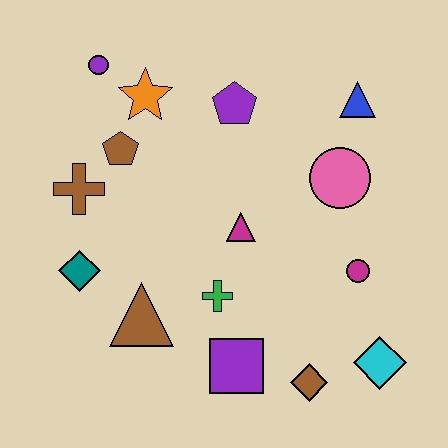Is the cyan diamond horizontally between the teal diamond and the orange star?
No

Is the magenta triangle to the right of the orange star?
Yes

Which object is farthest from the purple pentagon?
The cyan diamond is farthest from the purple pentagon.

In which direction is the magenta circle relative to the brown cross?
The magenta circle is to the right of the brown cross.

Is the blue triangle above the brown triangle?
Yes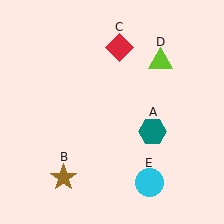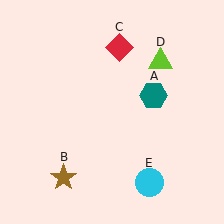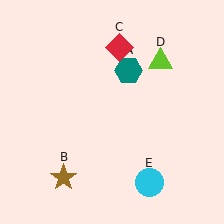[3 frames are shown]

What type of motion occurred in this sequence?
The teal hexagon (object A) rotated counterclockwise around the center of the scene.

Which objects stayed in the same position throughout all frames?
Brown star (object B) and red diamond (object C) and lime triangle (object D) and cyan circle (object E) remained stationary.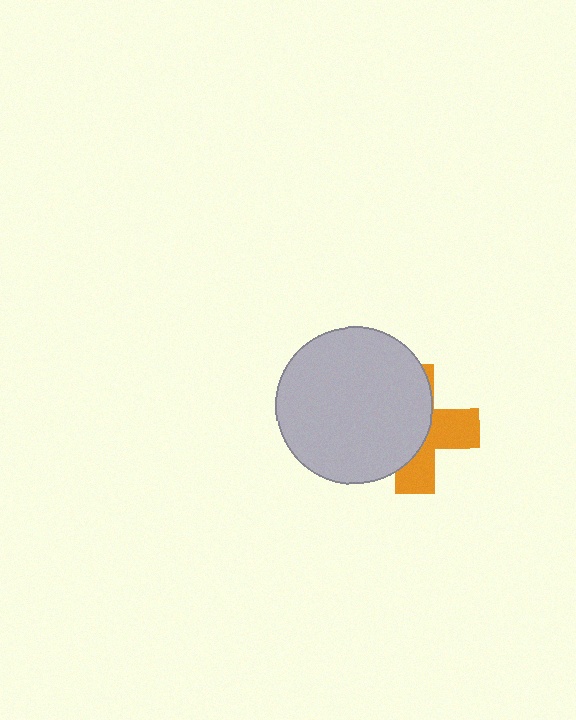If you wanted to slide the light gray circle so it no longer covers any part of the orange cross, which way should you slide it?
Slide it left — that is the most direct way to separate the two shapes.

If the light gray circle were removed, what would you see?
You would see the complete orange cross.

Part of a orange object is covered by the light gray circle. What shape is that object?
It is a cross.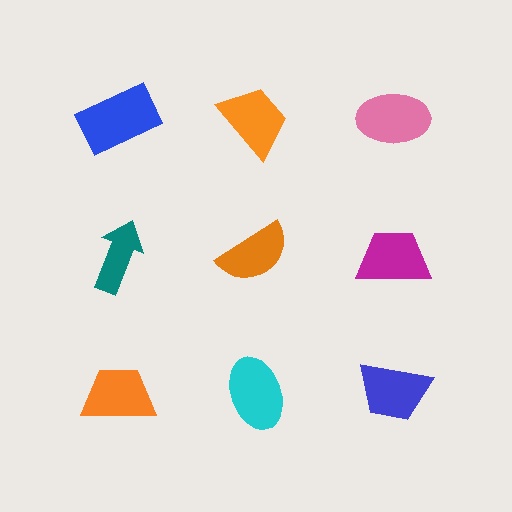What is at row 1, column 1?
A blue rectangle.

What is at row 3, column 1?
An orange trapezoid.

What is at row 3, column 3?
A blue trapezoid.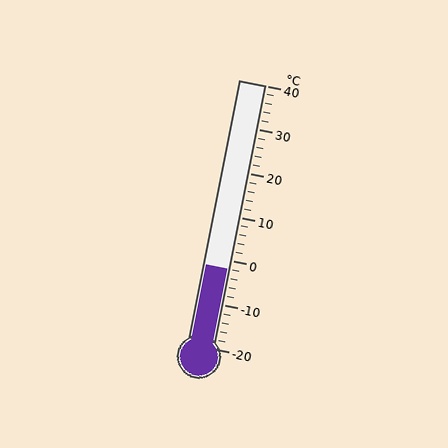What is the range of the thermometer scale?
The thermometer scale ranges from -20°C to 40°C.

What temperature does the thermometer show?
The thermometer shows approximately -2°C.